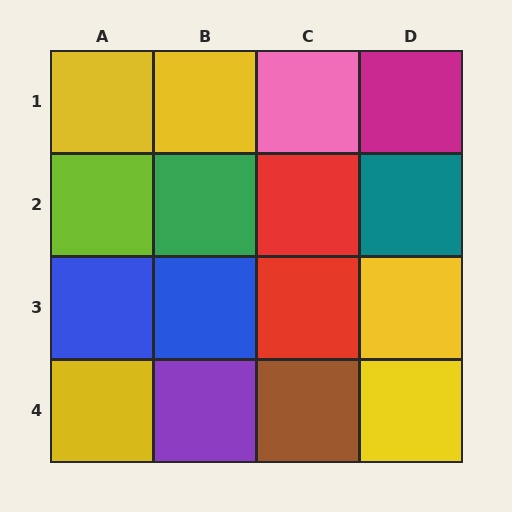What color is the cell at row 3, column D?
Yellow.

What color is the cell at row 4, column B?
Purple.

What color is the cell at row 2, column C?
Red.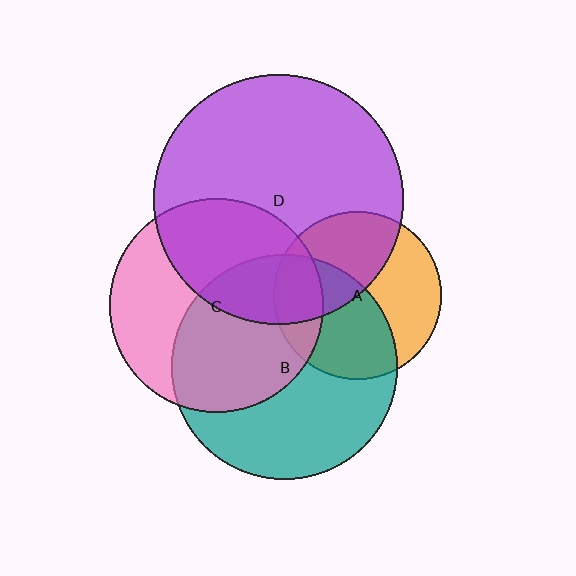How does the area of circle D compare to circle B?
Approximately 1.2 times.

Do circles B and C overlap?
Yes.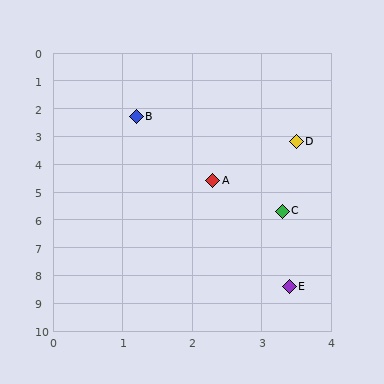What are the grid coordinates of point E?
Point E is at approximately (3.4, 8.4).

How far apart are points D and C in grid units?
Points D and C are about 2.5 grid units apart.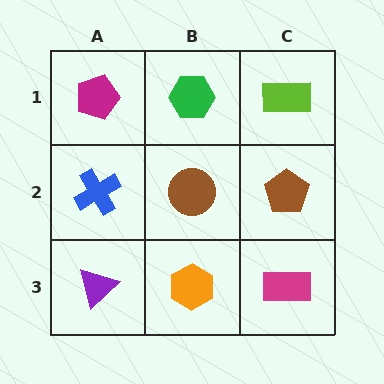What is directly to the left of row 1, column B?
A magenta pentagon.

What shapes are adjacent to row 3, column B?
A brown circle (row 2, column B), a purple triangle (row 3, column A), a magenta rectangle (row 3, column C).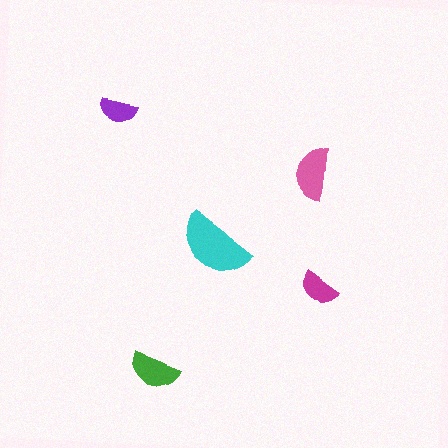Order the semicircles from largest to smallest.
the cyan one, the pink one, the green one, the magenta one, the purple one.